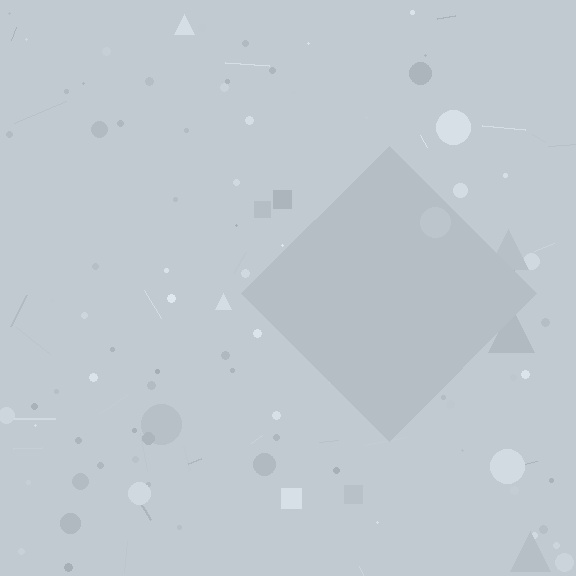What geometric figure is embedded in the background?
A diamond is embedded in the background.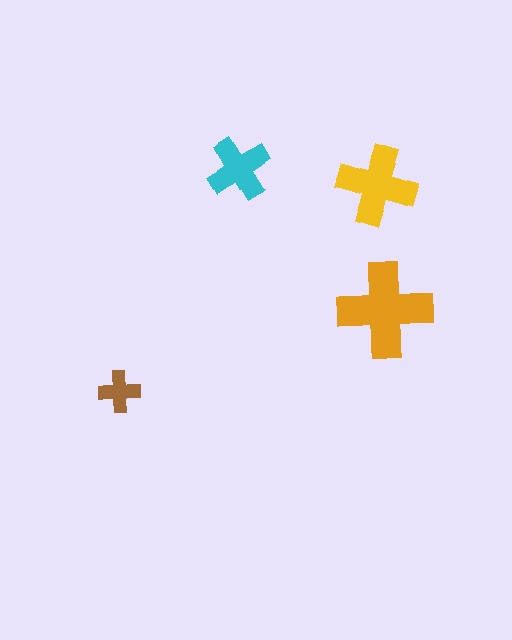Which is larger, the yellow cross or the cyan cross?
The yellow one.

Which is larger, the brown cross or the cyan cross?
The cyan one.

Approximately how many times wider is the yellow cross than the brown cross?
About 2 times wider.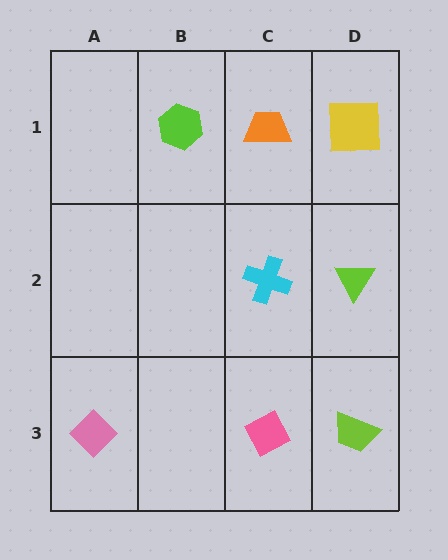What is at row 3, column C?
A pink diamond.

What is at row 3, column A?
A pink diamond.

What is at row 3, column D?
A lime trapezoid.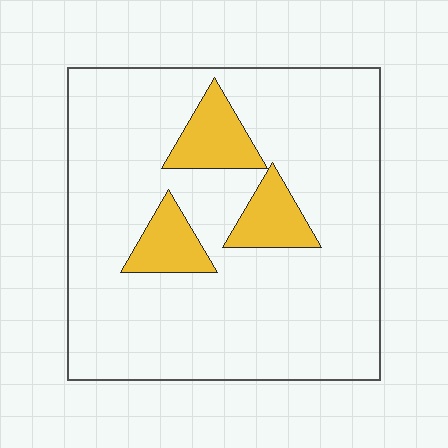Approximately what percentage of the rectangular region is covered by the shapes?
Approximately 15%.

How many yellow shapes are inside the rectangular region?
3.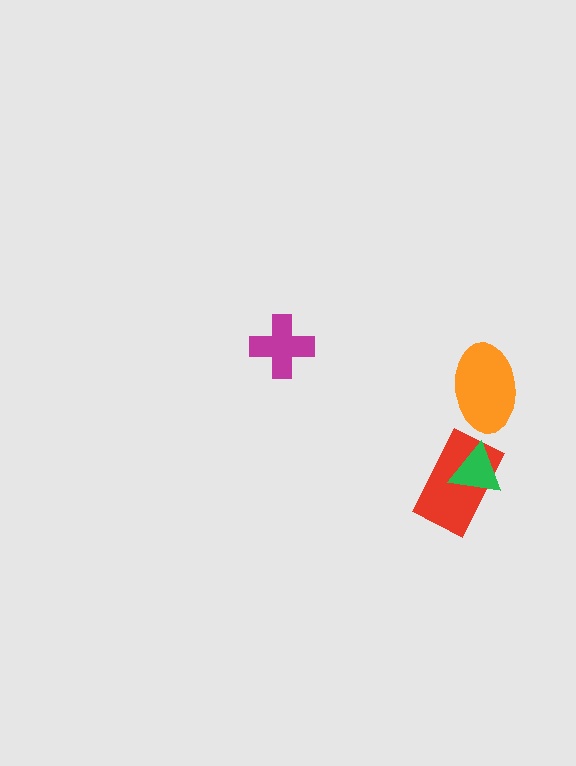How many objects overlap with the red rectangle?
1 object overlaps with the red rectangle.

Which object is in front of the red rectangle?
The green triangle is in front of the red rectangle.